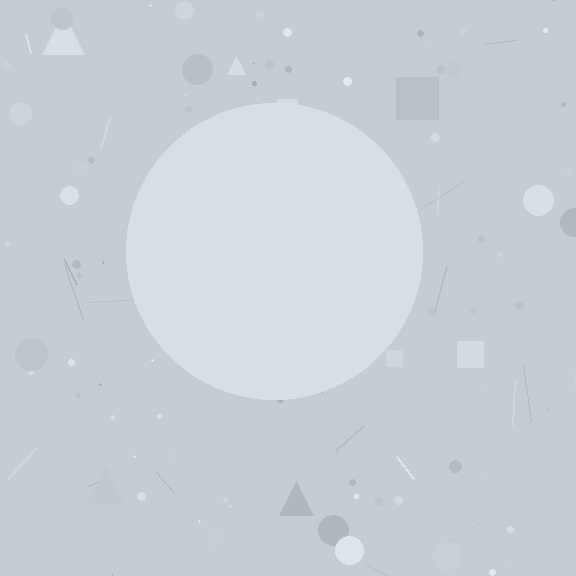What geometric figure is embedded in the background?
A circle is embedded in the background.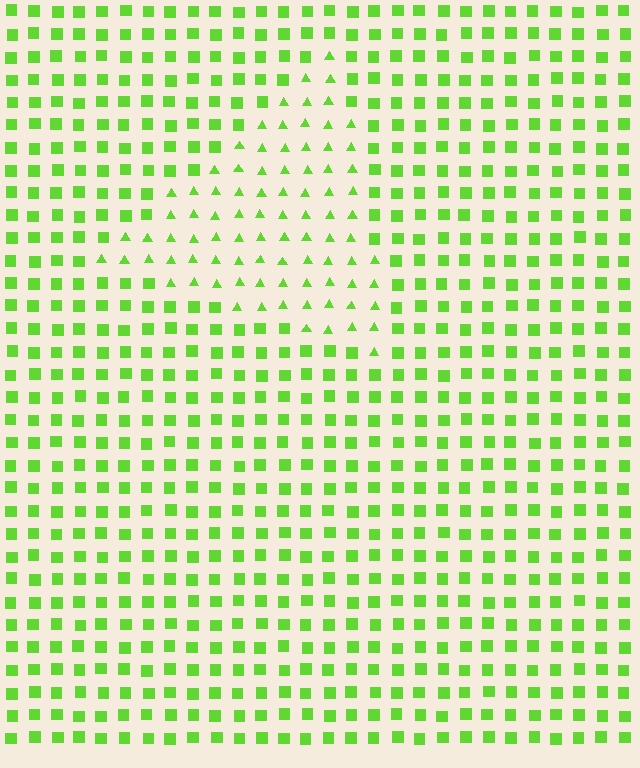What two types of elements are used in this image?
The image uses triangles inside the triangle region and squares outside it.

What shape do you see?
I see a triangle.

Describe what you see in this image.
The image is filled with small lime elements arranged in a uniform grid. A triangle-shaped region contains triangles, while the surrounding area contains squares. The boundary is defined purely by the change in element shape.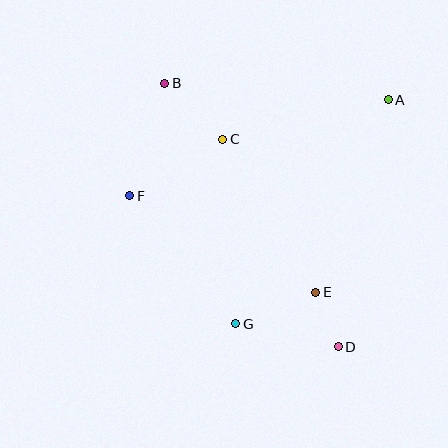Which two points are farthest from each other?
Points B and D are farthest from each other.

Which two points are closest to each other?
Points D and E are closest to each other.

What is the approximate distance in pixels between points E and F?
The distance between E and F is approximately 210 pixels.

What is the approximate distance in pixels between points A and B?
The distance between A and B is approximately 224 pixels.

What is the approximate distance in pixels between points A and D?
The distance between A and D is approximately 252 pixels.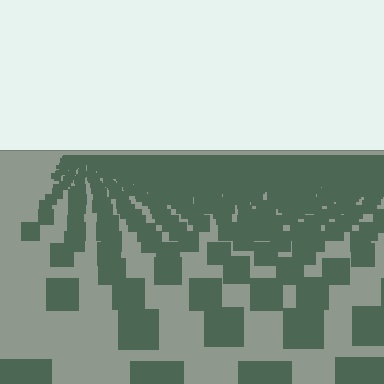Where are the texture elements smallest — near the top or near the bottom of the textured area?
Near the top.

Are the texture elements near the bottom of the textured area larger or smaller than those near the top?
Larger. Near the bottom, elements are closer to the viewer and appear at a bigger on-screen size.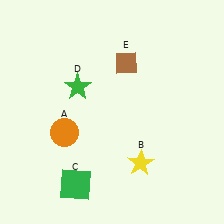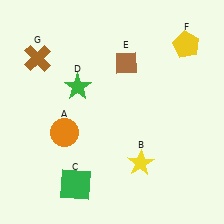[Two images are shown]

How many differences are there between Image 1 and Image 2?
There are 2 differences between the two images.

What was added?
A yellow pentagon (F), a brown cross (G) were added in Image 2.